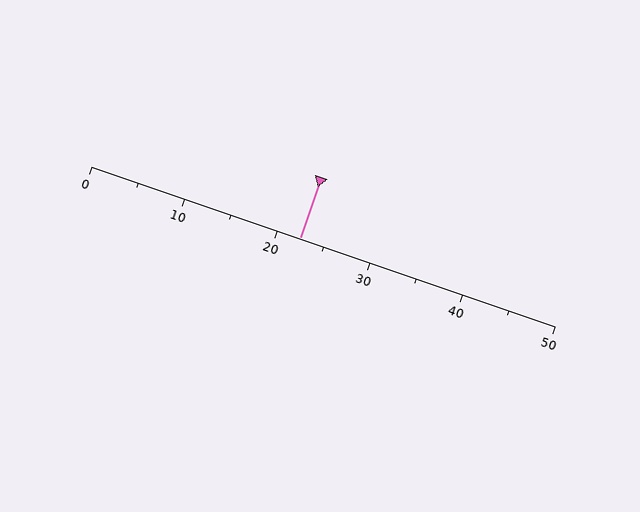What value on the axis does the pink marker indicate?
The marker indicates approximately 22.5.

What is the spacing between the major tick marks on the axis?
The major ticks are spaced 10 apart.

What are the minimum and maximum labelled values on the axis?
The axis runs from 0 to 50.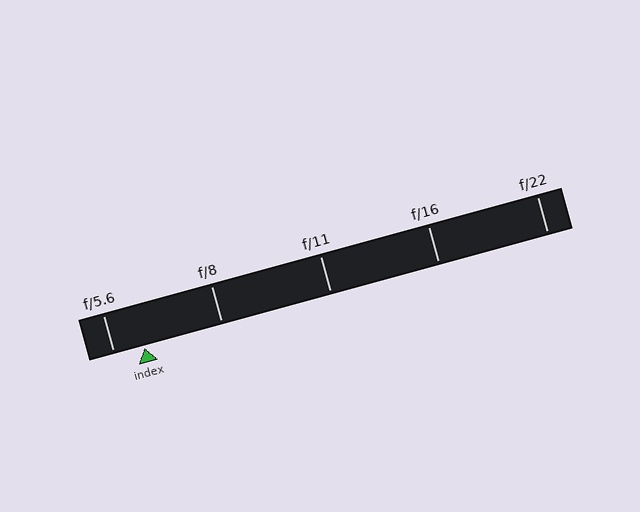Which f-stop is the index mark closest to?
The index mark is closest to f/5.6.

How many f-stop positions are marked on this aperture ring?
There are 5 f-stop positions marked.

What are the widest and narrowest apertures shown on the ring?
The widest aperture shown is f/5.6 and the narrowest is f/22.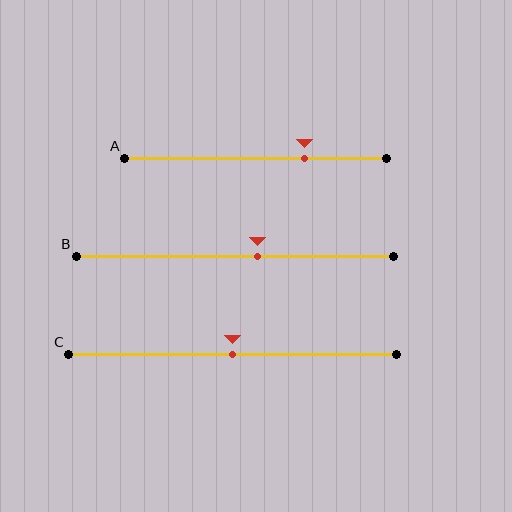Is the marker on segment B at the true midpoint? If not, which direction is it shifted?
No, the marker on segment B is shifted to the right by about 7% of the segment length.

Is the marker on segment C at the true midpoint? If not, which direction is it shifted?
Yes, the marker on segment C is at the true midpoint.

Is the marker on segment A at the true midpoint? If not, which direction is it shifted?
No, the marker on segment A is shifted to the right by about 19% of the segment length.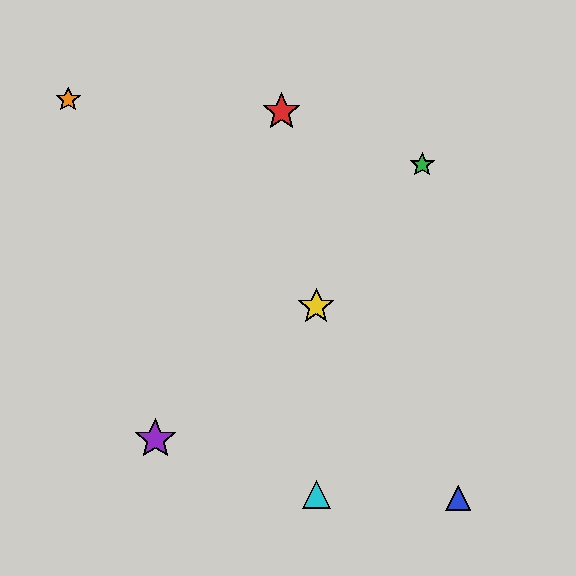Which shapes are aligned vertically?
The yellow star, the cyan triangle are aligned vertically.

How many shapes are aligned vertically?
2 shapes (the yellow star, the cyan triangle) are aligned vertically.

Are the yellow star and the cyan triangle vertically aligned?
Yes, both are at x≈316.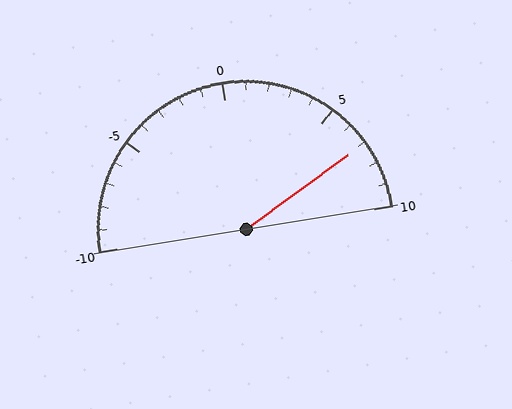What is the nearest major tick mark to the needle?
The nearest major tick mark is 5.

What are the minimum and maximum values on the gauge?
The gauge ranges from -10 to 10.